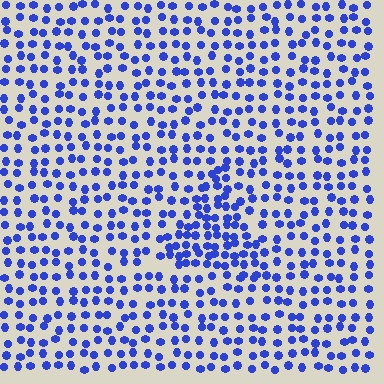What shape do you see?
I see a triangle.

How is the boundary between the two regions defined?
The boundary is defined by a change in element density (approximately 1.8x ratio). All elements are the same color, size, and shape.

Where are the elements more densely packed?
The elements are more densely packed inside the triangle boundary.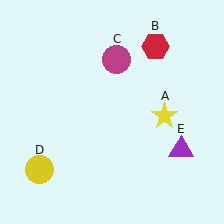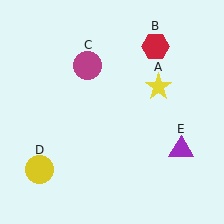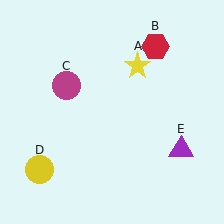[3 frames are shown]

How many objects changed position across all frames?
2 objects changed position: yellow star (object A), magenta circle (object C).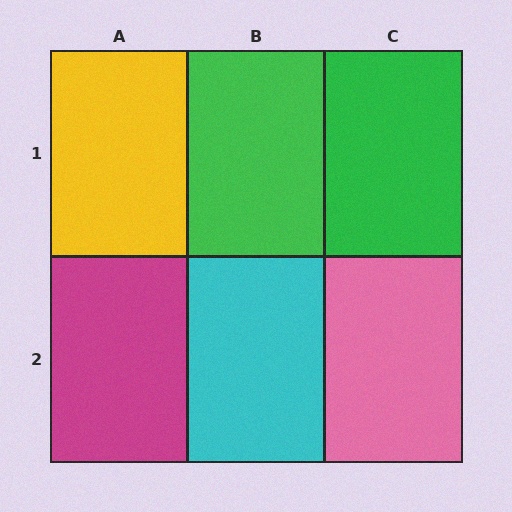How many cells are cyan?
1 cell is cyan.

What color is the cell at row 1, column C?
Green.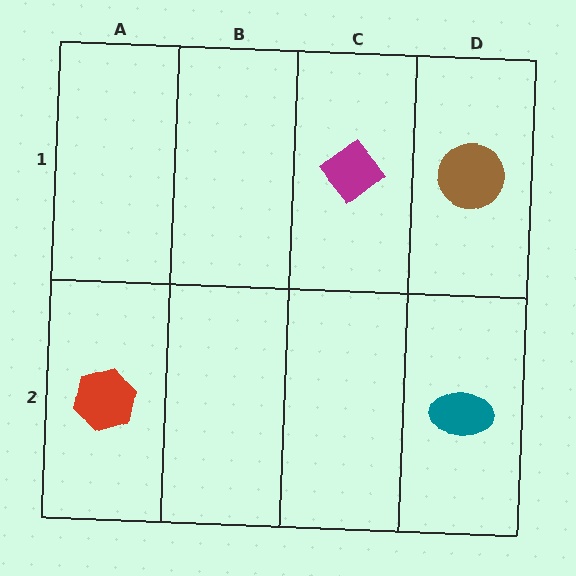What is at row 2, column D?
A teal ellipse.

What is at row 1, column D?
A brown circle.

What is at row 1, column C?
A magenta diamond.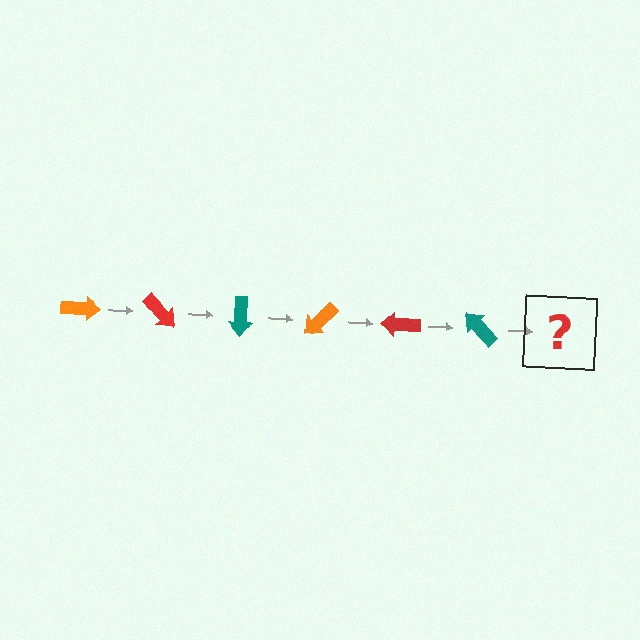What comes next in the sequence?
The next element should be an orange arrow, rotated 270 degrees from the start.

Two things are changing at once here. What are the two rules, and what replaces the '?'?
The two rules are that it rotates 45 degrees each step and the color cycles through orange, red, and teal. The '?' should be an orange arrow, rotated 270 degrees from the start.